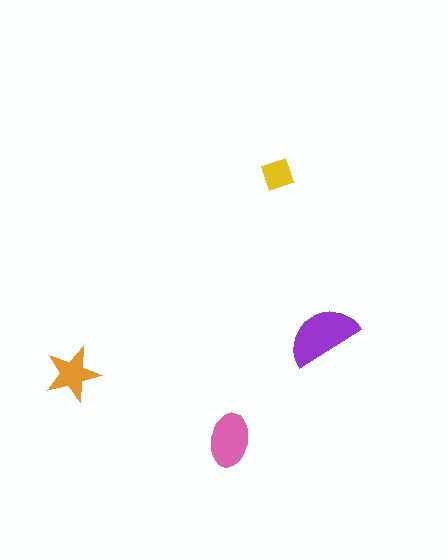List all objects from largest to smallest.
The purple semicircle, the pink ellipse, the orange star, the yellow square.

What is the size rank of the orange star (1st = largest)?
3rd.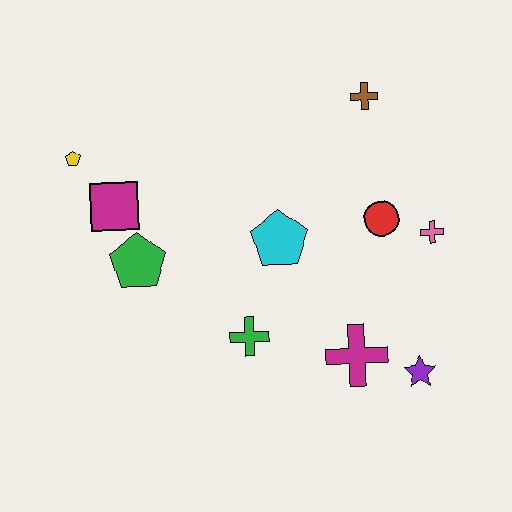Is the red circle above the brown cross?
No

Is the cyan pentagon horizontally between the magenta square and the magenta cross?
Yes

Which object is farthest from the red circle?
The yellow pentagon is farthest from the red circle.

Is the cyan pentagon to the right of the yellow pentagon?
Yes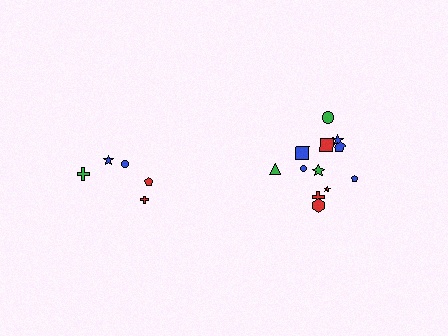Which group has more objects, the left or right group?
The right group.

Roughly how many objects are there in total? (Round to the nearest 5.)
Roughly 15 objects in total.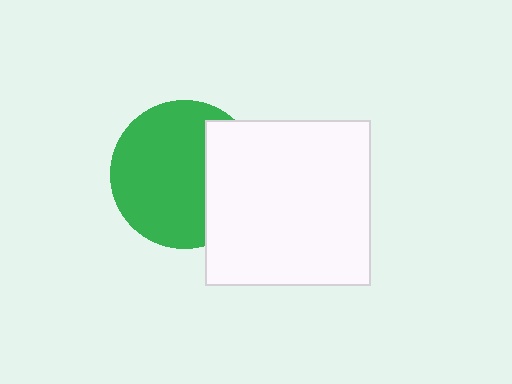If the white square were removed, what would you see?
You would see the complete green circle.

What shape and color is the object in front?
The object in front is a white square.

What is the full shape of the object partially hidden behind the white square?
The partially hidden object is a green circle.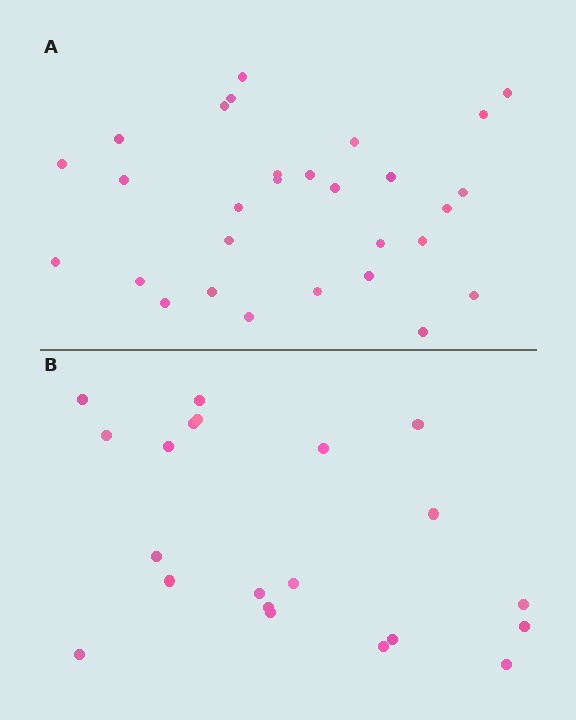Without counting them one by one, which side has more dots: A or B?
Region A (the top region) has more dots.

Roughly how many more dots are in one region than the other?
Region A has roughly 8 or so more dots than region B.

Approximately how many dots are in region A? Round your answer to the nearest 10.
About 30 dots. (The exact count is 29, which rounds to 30.)